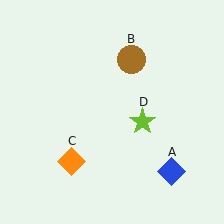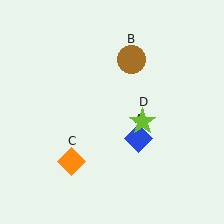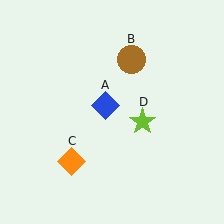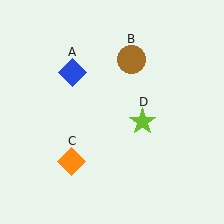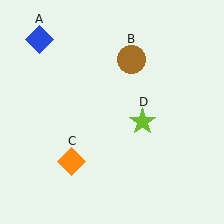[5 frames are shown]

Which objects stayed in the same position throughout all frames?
Brown circle (object B) and orange diamond (object C) and lime star (object D) remained stationary.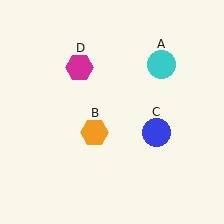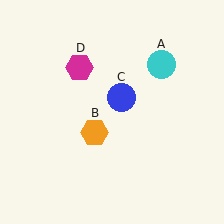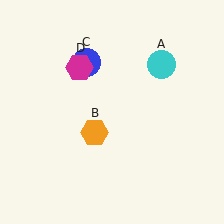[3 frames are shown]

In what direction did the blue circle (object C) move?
The blue circle (object C) moved up and to the left.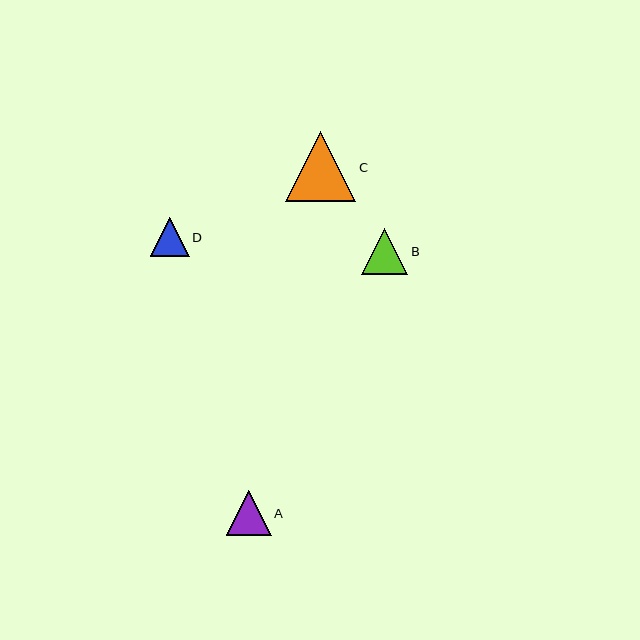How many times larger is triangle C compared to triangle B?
Triangle C is approximately 1.5 times the size of triangle B.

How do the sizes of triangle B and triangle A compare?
Triangle B and triangle A are approximately the same size.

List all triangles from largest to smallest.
From largest to smallest: C, B, A, D.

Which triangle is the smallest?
Triangle D is the smallest with a size of approximately 39 pixels.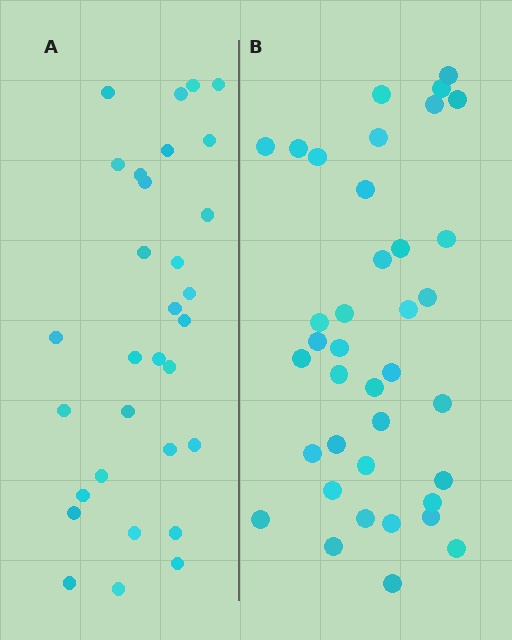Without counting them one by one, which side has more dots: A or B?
Region B (the right region) has more dots.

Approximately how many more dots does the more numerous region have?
Region B has roughly 8 or so more dots than region A.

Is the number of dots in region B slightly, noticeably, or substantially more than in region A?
Region B has only slightly more — the two regions are fairly close. The ratio is roughly 1.2 to 1.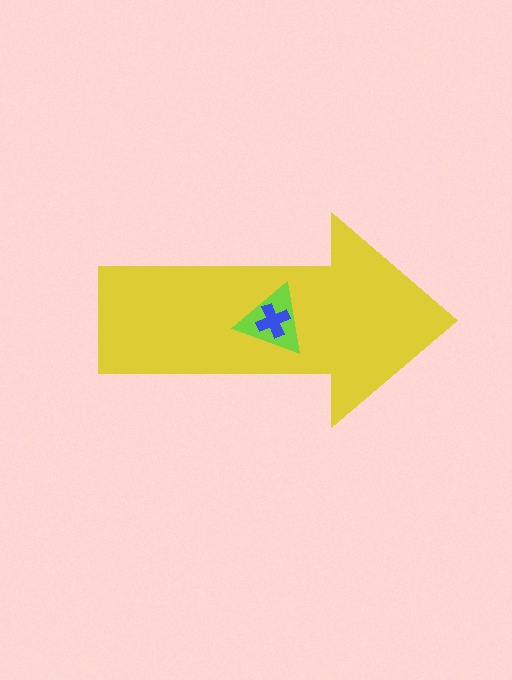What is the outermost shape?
The yellow arrow.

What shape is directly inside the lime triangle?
The blue cross.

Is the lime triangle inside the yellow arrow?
Yes.